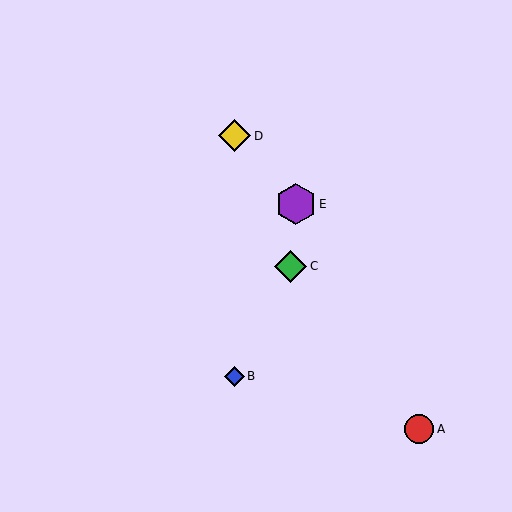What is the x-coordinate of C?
Object C is at x≈290.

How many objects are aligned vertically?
2 objects (B, D) are aligned vertically.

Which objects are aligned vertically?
Objects B, D are aligned vertically.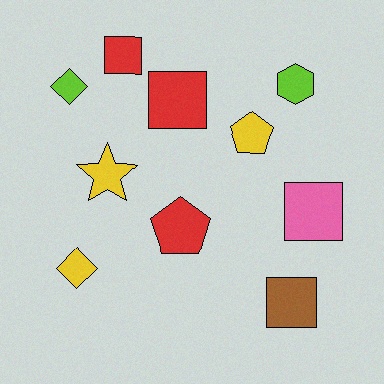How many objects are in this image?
There are 10 objects.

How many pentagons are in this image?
There are 2 pentagons.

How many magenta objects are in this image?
There are no magenta objects.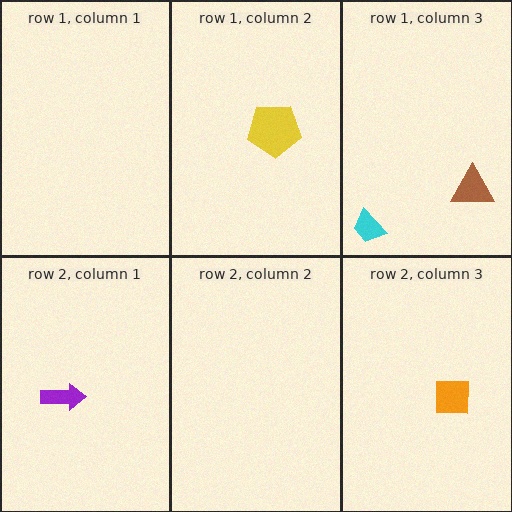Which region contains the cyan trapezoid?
The row 1, column 3 region.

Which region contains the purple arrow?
The row 2, column 1 region.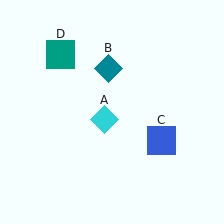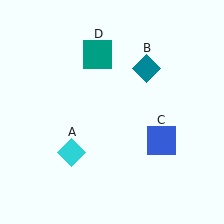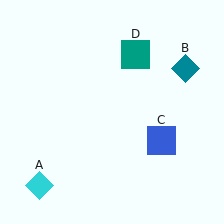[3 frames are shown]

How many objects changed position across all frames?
3 objects changed position: cyan diamond (object A), teal diamond (object B), teal square (object D).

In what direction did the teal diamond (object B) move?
The teal diamond (object B) moved right.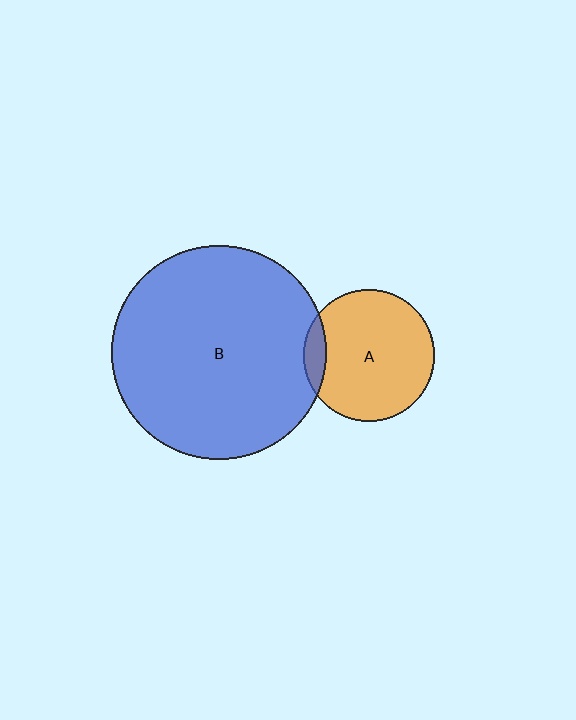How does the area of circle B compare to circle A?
Approximately 2.7 times.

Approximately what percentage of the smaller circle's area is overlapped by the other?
Approximately 10%.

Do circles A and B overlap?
Yes.